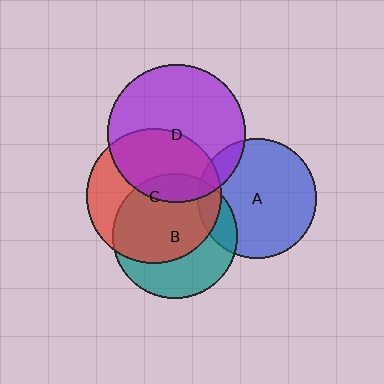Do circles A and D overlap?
Yes.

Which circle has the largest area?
Circle D (purple).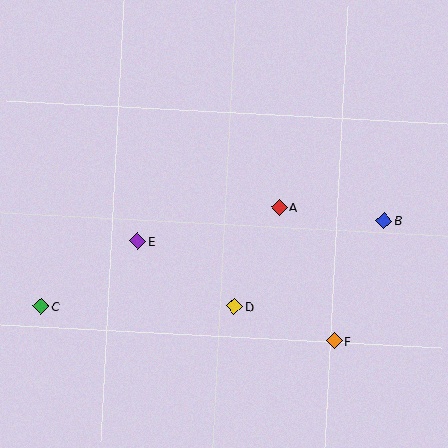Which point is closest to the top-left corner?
Point E is closest to the top-left corner.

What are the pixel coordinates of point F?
Point F is at (334, 341).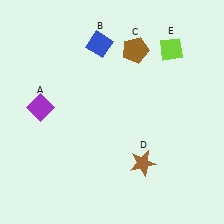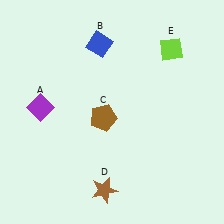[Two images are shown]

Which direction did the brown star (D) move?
The brown star (D) moved left.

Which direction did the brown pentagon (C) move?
The brown pentagon (C) moved down.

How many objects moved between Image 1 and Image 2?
2 objects moved between the two images.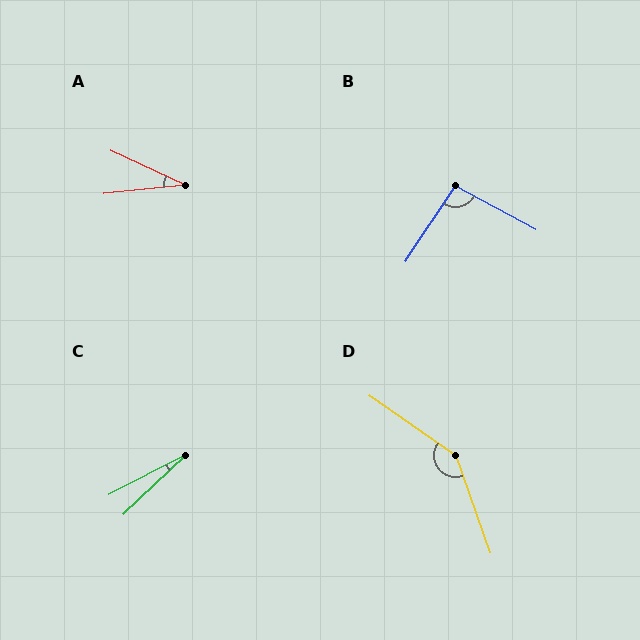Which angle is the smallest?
C, at approximately 16 degrees.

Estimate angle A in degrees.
Approximately 31 degrees.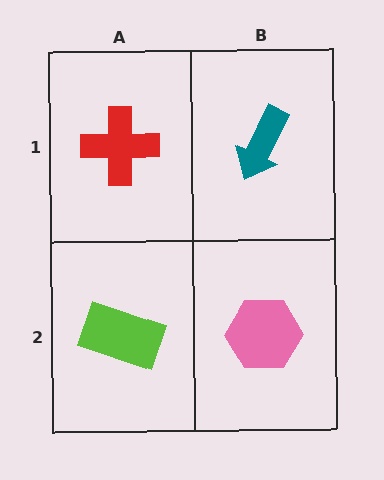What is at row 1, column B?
A teal arrow.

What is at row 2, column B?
A pink hexagon.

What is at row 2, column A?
A lime rectangle.